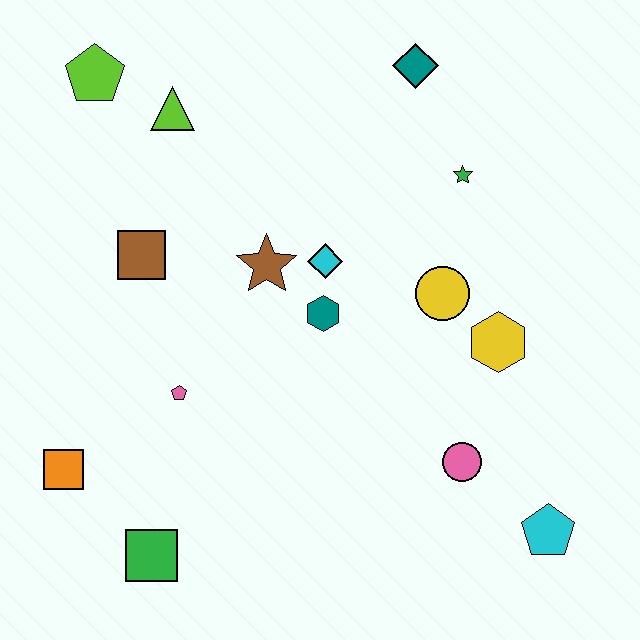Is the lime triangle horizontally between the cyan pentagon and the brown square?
Yes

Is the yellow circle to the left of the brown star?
No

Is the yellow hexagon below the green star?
Yes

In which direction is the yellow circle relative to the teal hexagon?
The yellow circle is to the right of the teal hexagon.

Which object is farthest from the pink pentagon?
The teal diamond is farthest from the pink pentagon.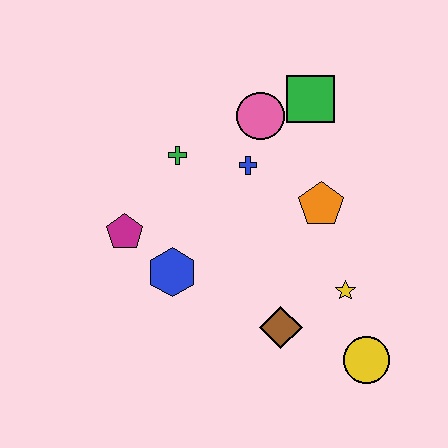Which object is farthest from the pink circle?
The yellow circle is farthest from the pink circle.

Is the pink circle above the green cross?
Yes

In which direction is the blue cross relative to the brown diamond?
The blue cross is above the brown diamond.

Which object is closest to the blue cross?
The pink circle is closest to the blue cross.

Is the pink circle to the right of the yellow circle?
No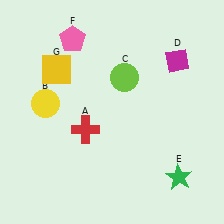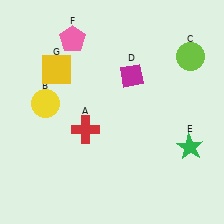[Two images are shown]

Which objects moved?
The objects that moved are: the lime circle (C), the magenta diamond (D), the green star (E).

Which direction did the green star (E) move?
The green star (E) moved up.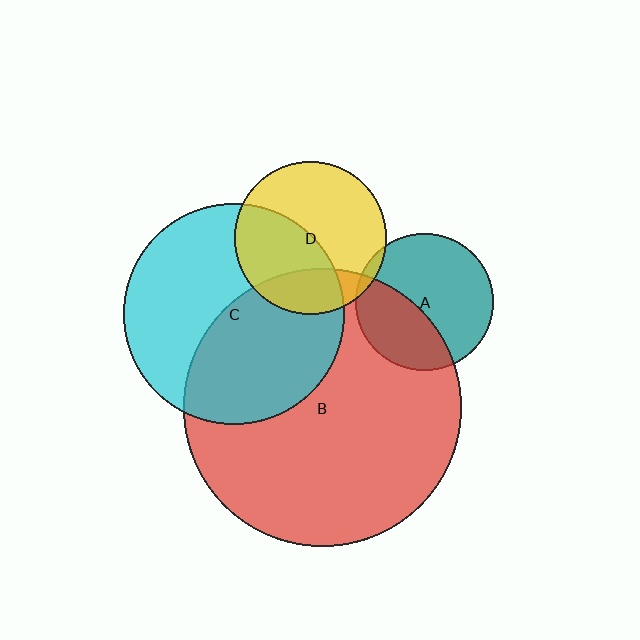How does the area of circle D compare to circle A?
Approximately 1.2 times.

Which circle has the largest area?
Circle B (red).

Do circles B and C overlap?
Yes.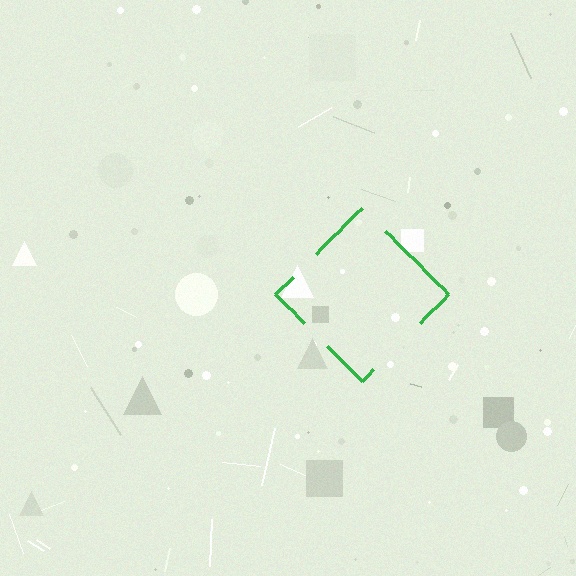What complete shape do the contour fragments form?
The contour fragments form a diamond.